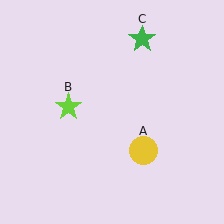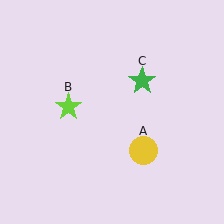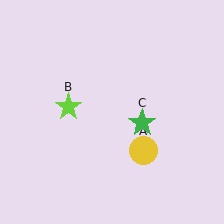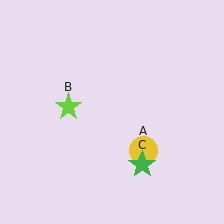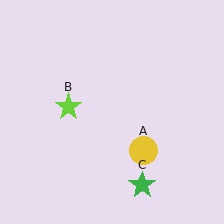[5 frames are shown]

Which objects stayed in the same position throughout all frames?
Yellow circle (object A) and lime star (object B) remained stationary.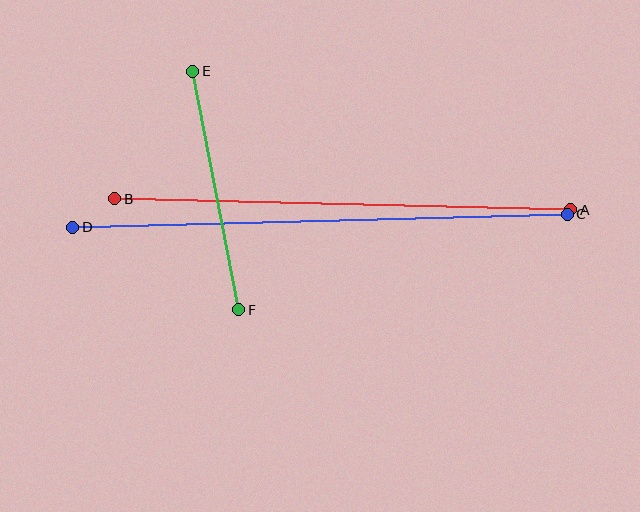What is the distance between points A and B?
The distance is approximately 456 pixels.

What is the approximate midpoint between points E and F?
The midpoint is at approximately (216, 191) pixels.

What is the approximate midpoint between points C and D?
The midpoint is at approximately (320, 221) pixels.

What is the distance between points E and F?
The distance is approximately 243 pixels.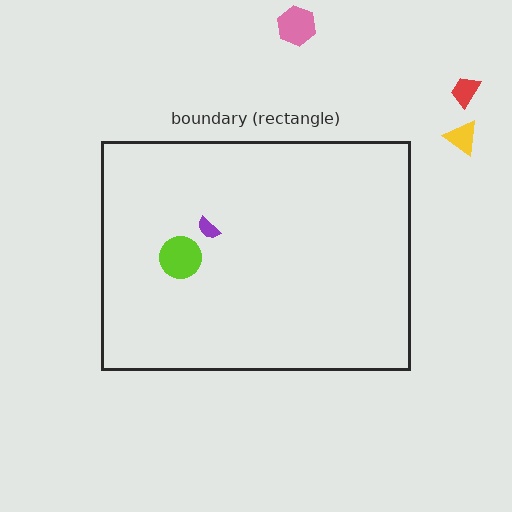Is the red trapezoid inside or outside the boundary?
Outside.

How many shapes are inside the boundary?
2 inside, 3 outside.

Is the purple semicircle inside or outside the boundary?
Inside.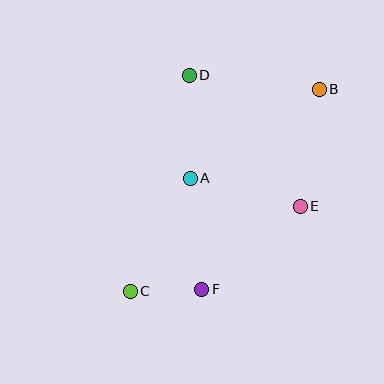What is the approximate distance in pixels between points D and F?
The distance between D and F is approximately 214 pixels.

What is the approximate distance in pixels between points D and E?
The distance between D and E is approximately 172 pixels.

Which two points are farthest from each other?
Points B and C are farthest from each other.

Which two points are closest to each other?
Points C and F are closest to each other.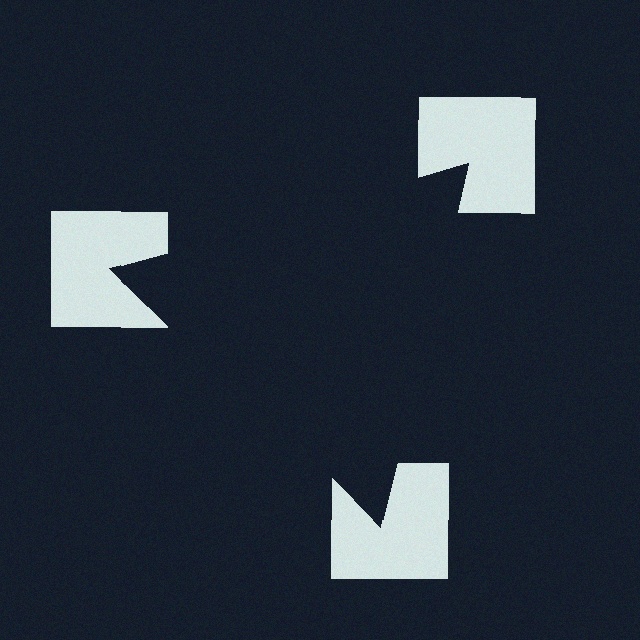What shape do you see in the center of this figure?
An illusory triangle — its edges are inferred from the aligned wedge cuts in the notched squares, not physically drawn.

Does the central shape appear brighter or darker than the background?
It typically appears slightly darker than the background, even though no actual brightness change is drawn.